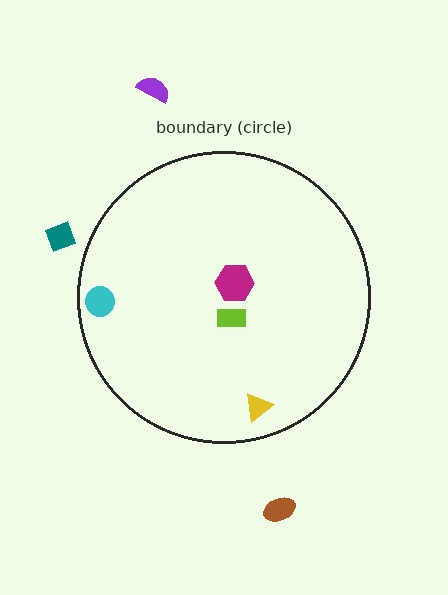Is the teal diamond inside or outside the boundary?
Outside.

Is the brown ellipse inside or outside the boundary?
Outside.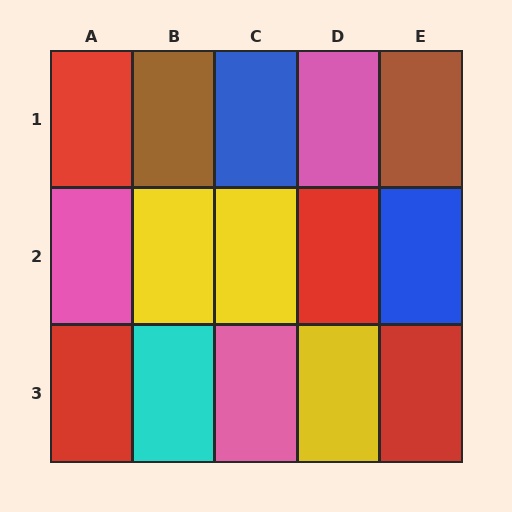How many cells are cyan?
1 cell is cyan.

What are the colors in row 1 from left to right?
Red, brown, blue, pink, brown.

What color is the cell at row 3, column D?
Yellow.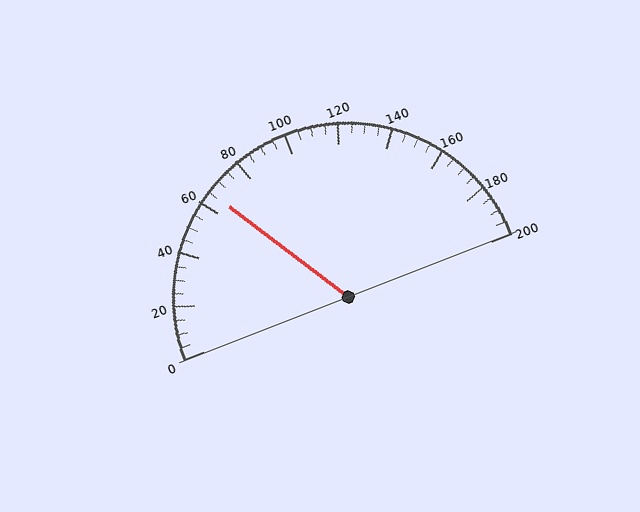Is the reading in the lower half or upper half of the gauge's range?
The reading is in the lower half of the range (0 to 200).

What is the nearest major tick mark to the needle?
The nearest major tick mark is 60.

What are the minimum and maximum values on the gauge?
The gauge ranges from 0 to 200.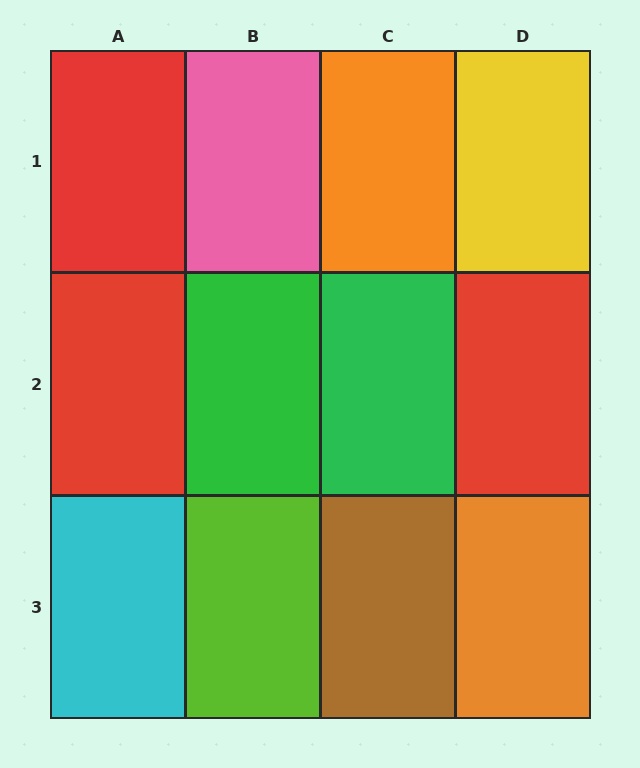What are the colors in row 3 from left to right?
Cyan, lime, brown, orange.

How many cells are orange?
2 cells are orange.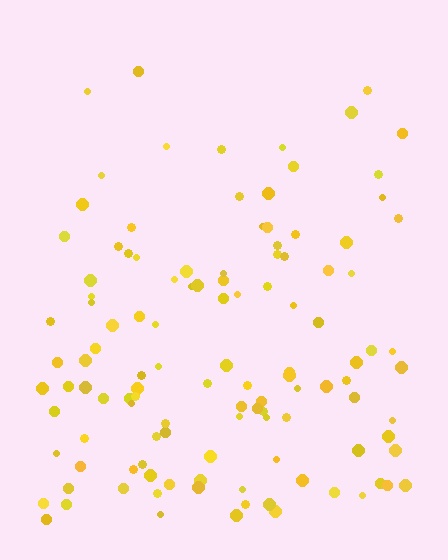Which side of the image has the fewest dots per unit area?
The top.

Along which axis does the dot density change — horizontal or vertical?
Vertical.